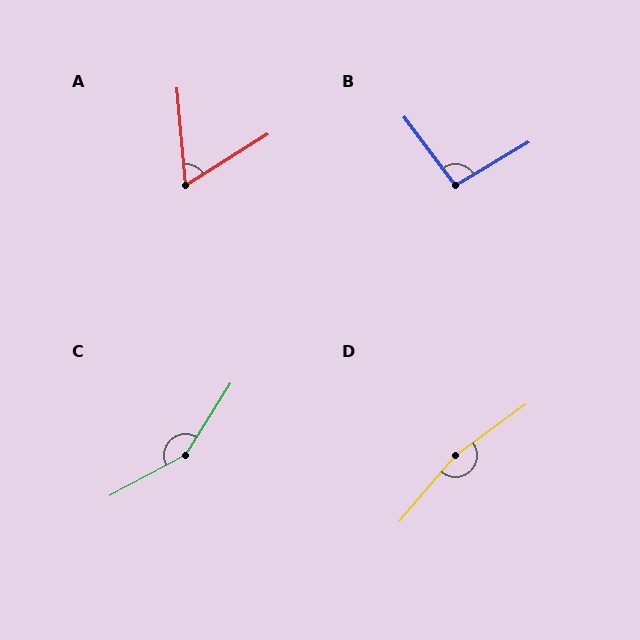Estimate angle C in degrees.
Approximately 150 degrees.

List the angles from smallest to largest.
A (63°), B (97°), C (150°), D (166°).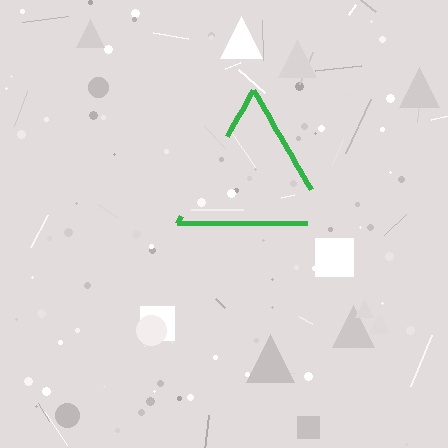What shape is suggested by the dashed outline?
The dashed outline suggests a triangle.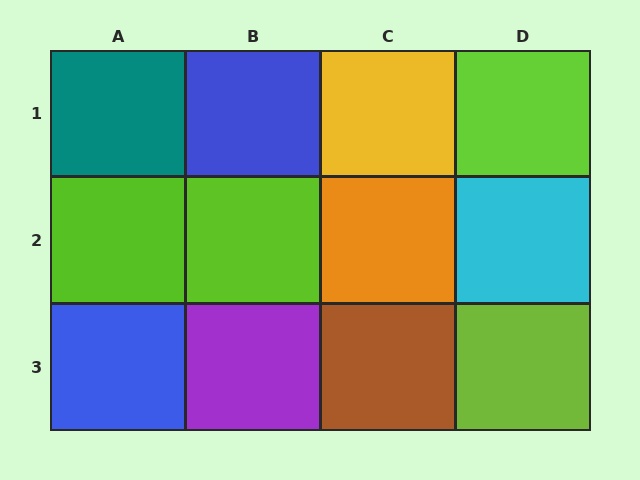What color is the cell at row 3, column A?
Blue.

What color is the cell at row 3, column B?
Purple.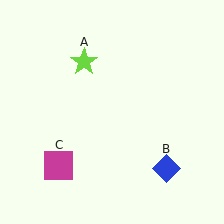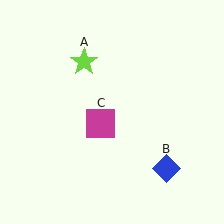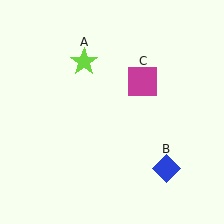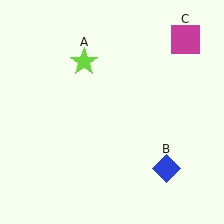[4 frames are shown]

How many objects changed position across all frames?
1 object changed position: magenta square (object C).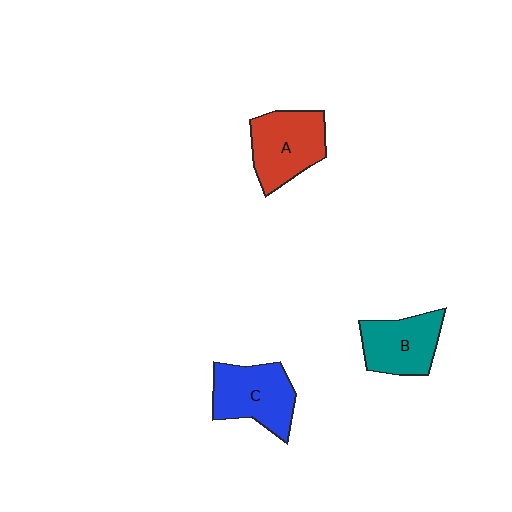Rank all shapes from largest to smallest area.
From largest to smallest: A (red), C (blue), B (teal).